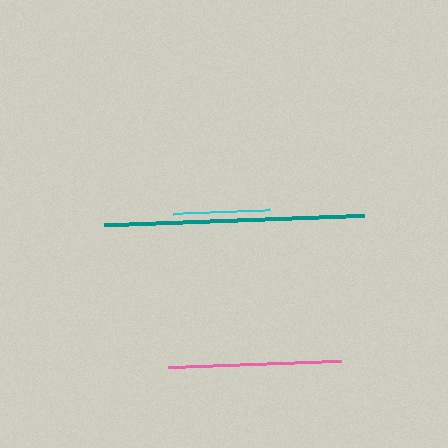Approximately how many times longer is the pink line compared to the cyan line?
The pink line is approximately 1.8 times the length of the cyan line.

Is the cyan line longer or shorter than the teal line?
The teal line is longer than the cyan line.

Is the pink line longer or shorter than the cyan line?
The pink line is longer than the cyan line.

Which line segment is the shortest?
The cyan line is the shortest at approximately 97 pixels.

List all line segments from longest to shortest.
From longest to shortest: teal, pink, cyan.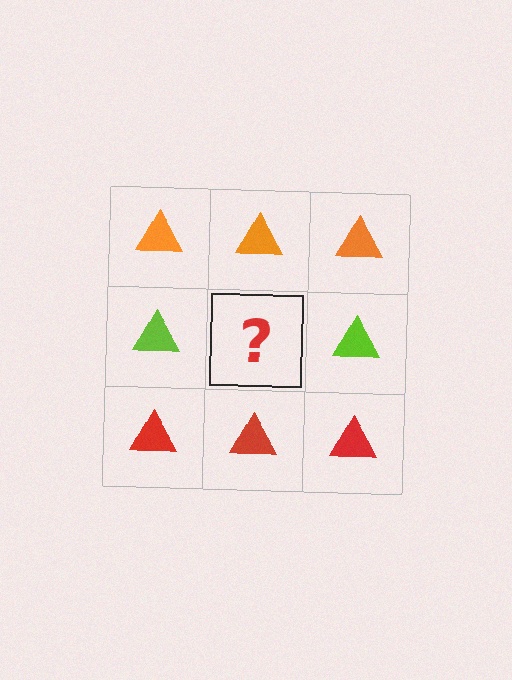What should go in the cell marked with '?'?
The missing cell should contain a lime triangle.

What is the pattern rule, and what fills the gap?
The rule is that each row has a consistent color. The gap should be filled with a lime triangle.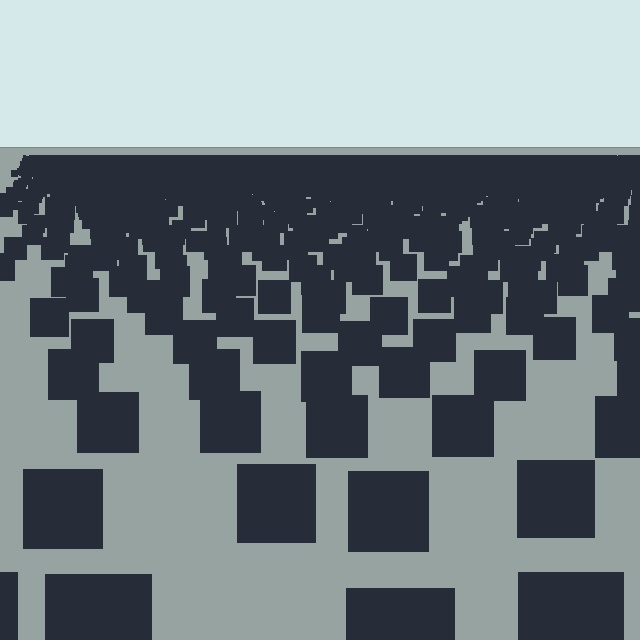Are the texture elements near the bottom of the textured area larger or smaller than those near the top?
Larger. Near the bottom, elements are closer to the viewer and appear at a bigger on-screen size.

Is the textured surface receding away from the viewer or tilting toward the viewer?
The surface is receding away from the viewer. Texture elements get smaller and denser toward the top.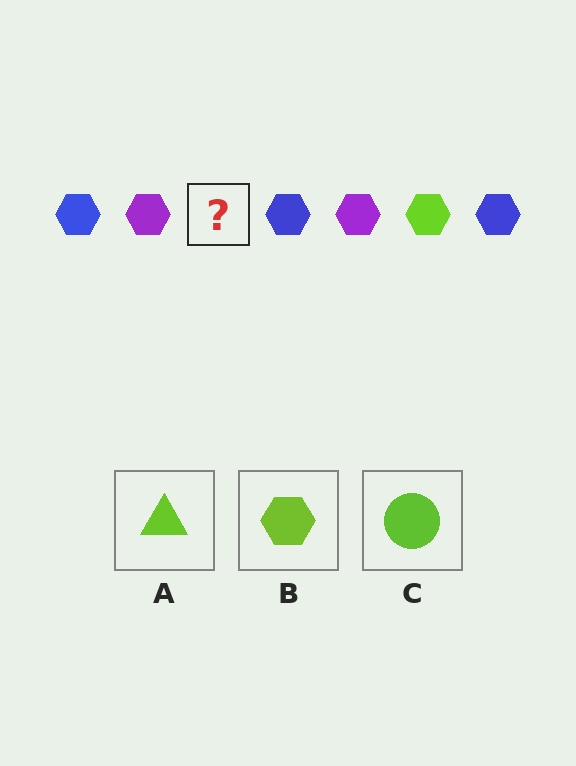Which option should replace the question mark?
Option B.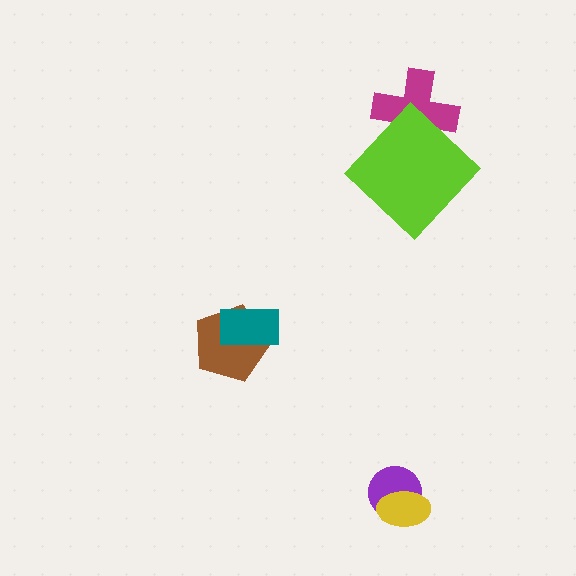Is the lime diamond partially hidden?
No, no other shape covers it.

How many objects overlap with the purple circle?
1 object overlaps with the purple circle.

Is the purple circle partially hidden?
Yes, it is partially covered by another shape.